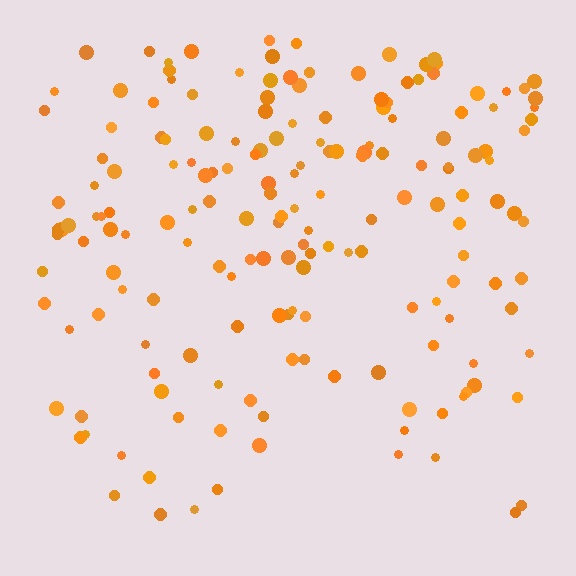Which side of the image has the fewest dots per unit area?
The bottom.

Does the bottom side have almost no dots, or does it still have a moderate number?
Still a moderate number, just noticeably fewer than the top.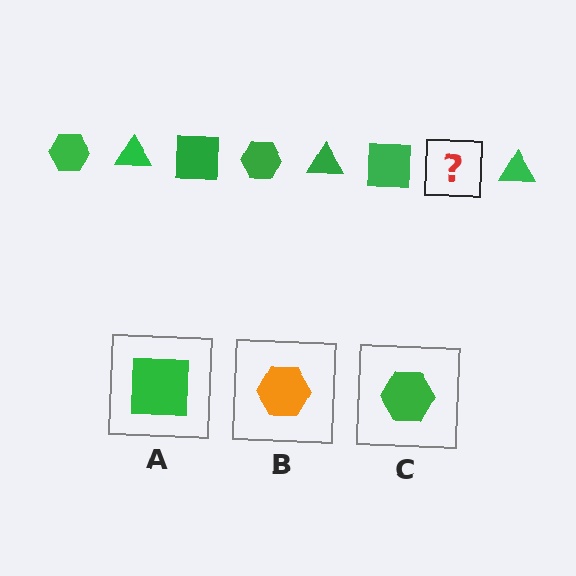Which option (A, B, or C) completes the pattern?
C.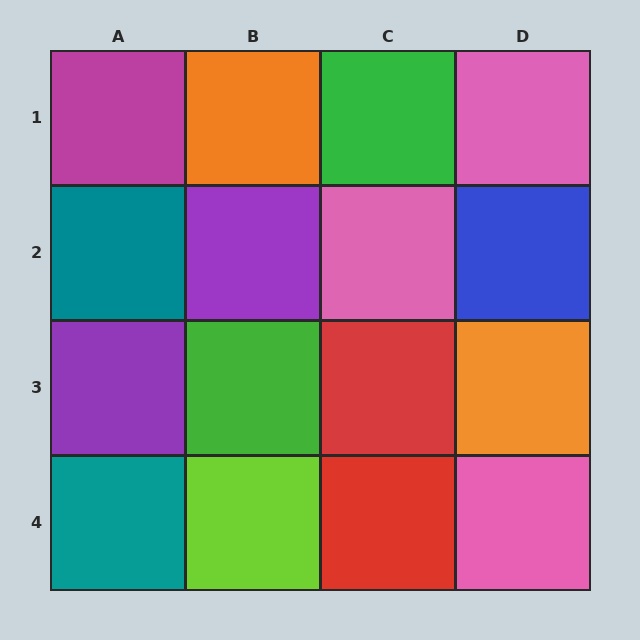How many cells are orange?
2 cells are orange.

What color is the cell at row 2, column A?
Teal.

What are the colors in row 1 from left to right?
Magenta, orange, green, pink.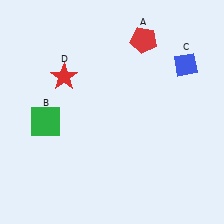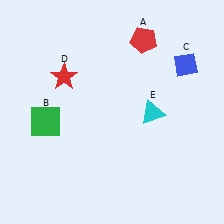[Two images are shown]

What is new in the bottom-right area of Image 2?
A cyan triangle (E) was added in the bottom-right area of Image 2.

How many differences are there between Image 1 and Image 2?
There is 1 difference between the two images.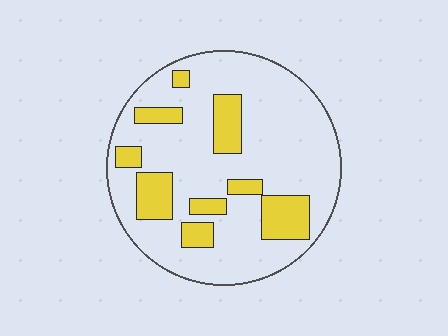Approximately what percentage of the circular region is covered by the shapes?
Approximately 20%.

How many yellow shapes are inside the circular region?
9.